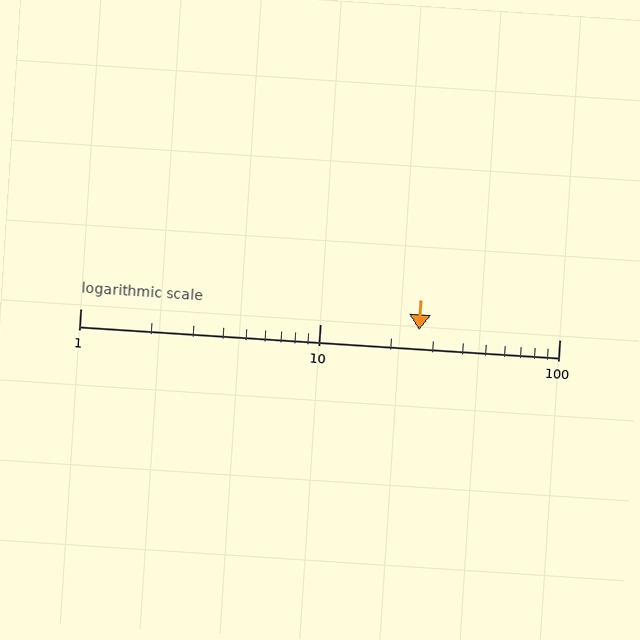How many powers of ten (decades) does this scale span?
The scale spans 2 decades, from 1 to 100.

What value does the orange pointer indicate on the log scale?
The pointer indicates approximately 26.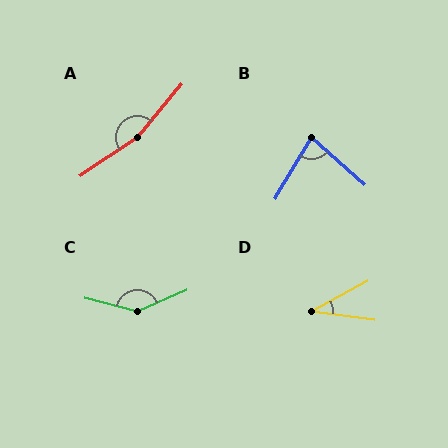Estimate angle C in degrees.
Approximately 142 degrees.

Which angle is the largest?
A, at approximately 163 degrees.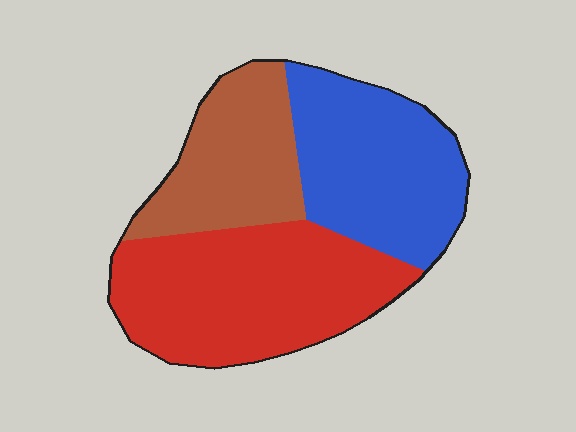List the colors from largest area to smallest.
From largest to smallest: red, blue, brown.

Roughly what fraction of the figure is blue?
Blue takes up about one third (1/3) of the figure.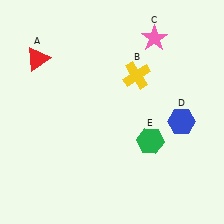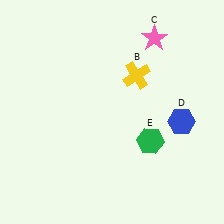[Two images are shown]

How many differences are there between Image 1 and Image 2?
There is 1 difference between the two images.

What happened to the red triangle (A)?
The red triangle (A) was removed in Image 2. It was in the top-left area of Image 1.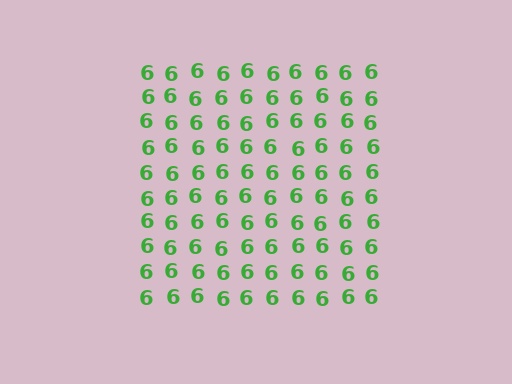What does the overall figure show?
The overall figure shows a square.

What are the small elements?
The small elements are digit 6's.